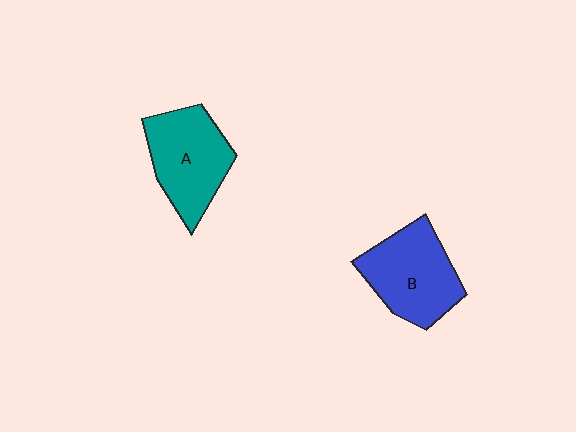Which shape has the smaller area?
Shape A (teal).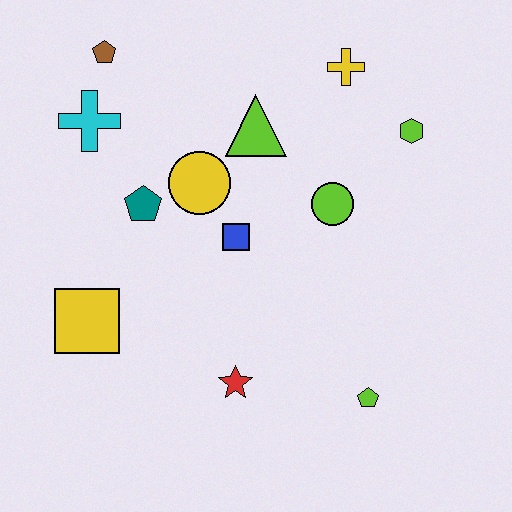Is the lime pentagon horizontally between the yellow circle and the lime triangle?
No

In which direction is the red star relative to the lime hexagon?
The red star is below the lime hexagon.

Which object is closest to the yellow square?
The teal pentagon is closest to the yellow square.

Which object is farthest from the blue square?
The brown pentagon is farthest from the blue square.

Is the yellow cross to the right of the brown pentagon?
Yes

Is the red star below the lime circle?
Yes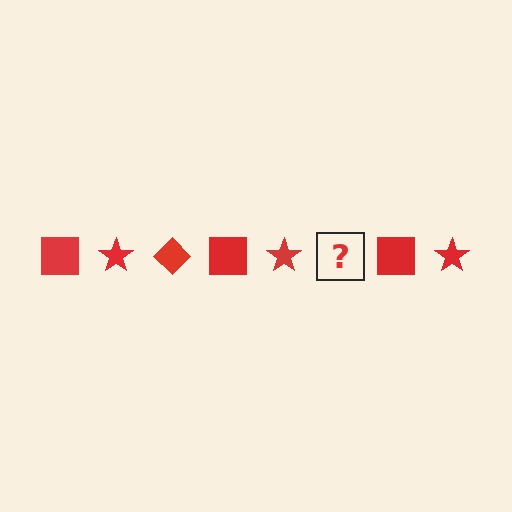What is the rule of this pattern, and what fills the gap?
The rule is that the pattern cycles through square, star, diamond shapes in red. The gap should be filled with a red diamond.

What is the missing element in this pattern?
The missing element is a red diamond.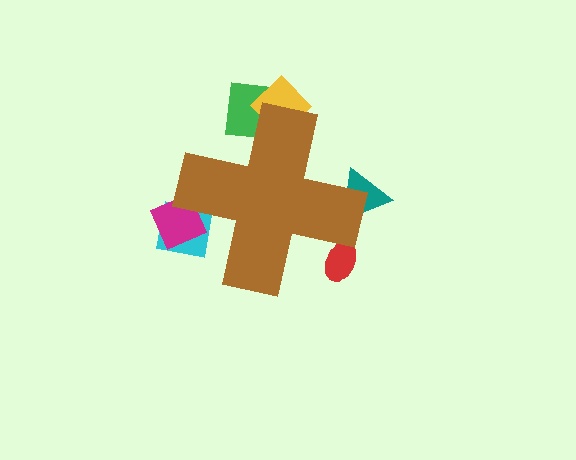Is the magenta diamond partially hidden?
Yes, the magenta diamond is partially hidden behind the brown cross.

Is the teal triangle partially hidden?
Yes, the teal triangle is partially hidden behind the brown cross.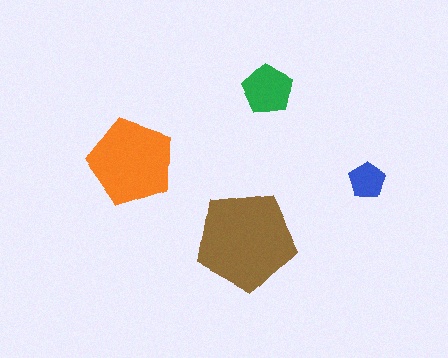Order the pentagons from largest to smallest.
the brown one, the orange one, the green one, the blue one.